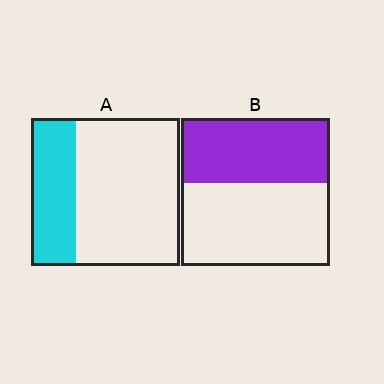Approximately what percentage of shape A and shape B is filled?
A is approximately 30% and B is approximately 45%.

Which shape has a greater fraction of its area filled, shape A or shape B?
Shape B.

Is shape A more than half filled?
No.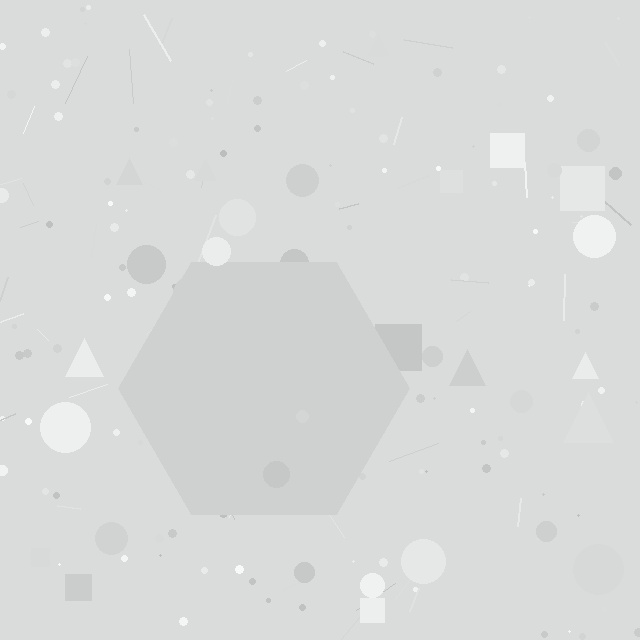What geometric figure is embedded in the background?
A hexagon is embedded in the background.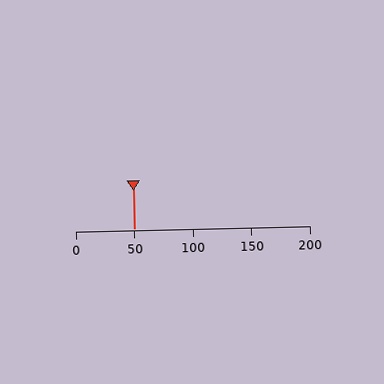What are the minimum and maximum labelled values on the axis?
The axis runs from 0 to 200.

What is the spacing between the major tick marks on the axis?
The major ticks are spaced 50 apart.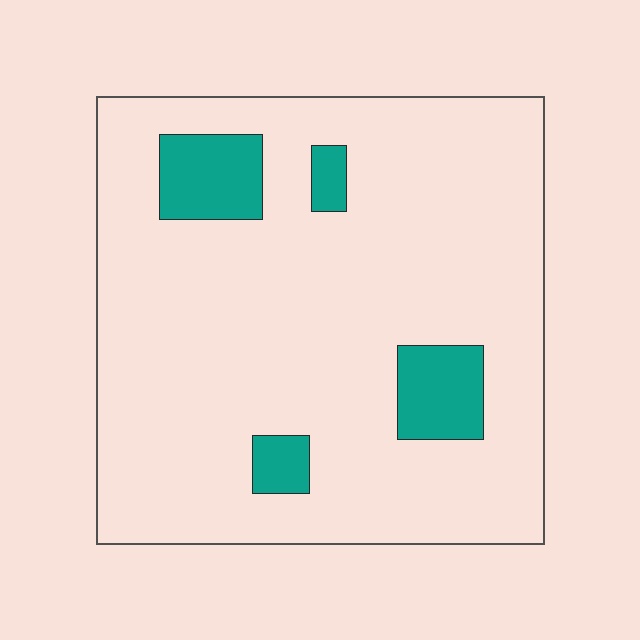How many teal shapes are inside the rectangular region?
4.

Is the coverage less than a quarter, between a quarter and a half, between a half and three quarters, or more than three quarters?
Less than a quarter.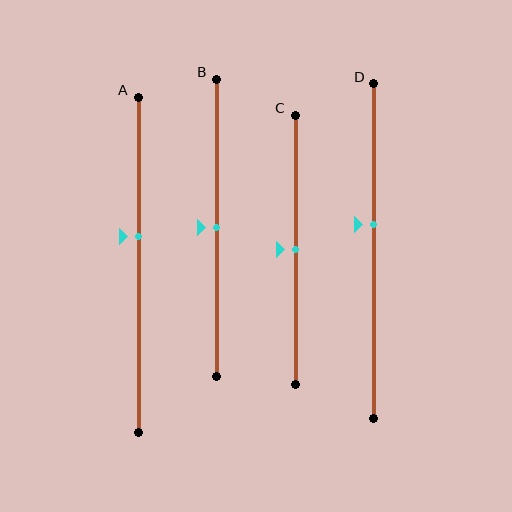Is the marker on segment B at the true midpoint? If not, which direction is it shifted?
Yes, the marker on segment B is at the true midpoint.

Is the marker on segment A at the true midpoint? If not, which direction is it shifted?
No, the marker on segment A is shifted upward by about 8% of the segment length.